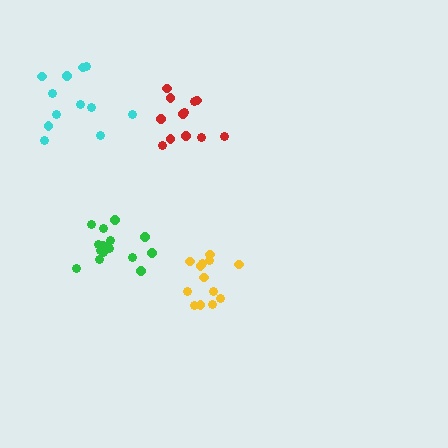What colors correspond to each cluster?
The clusters are colored: red, cyan, green, yellow.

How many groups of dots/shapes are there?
There are 4 groups.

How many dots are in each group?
Group 1: 12 dots, Group 2: 12 dots, Group 3: 16 dots, Group 4: 13 dots (53 total).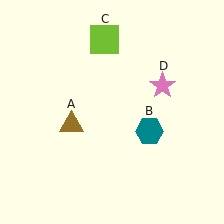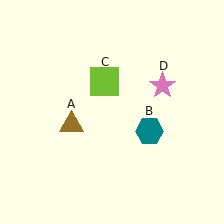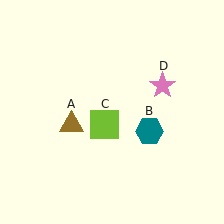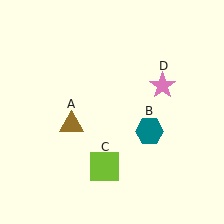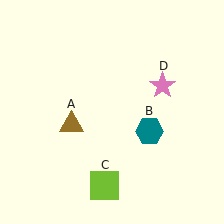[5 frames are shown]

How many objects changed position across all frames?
1 object changed position: lime square (object C).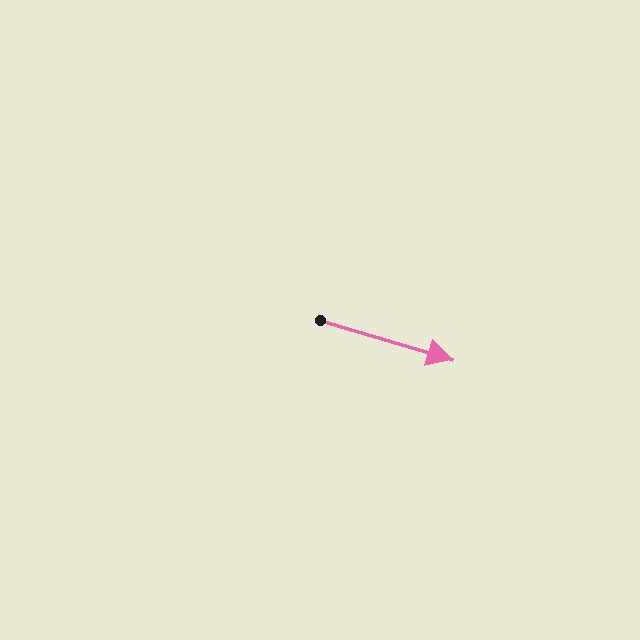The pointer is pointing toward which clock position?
Roughly 4 o'clock.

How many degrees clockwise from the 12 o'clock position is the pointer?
Approximately 107 degrees.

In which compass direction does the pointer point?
East.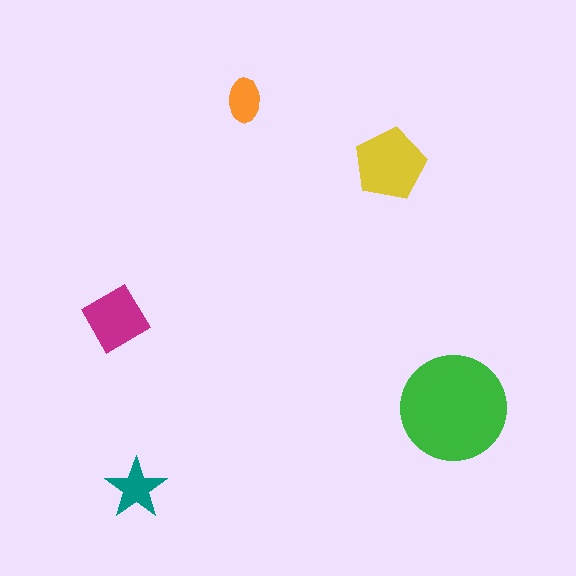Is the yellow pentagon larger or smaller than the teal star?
Larger.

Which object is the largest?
The green circle.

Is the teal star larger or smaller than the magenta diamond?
Smaller.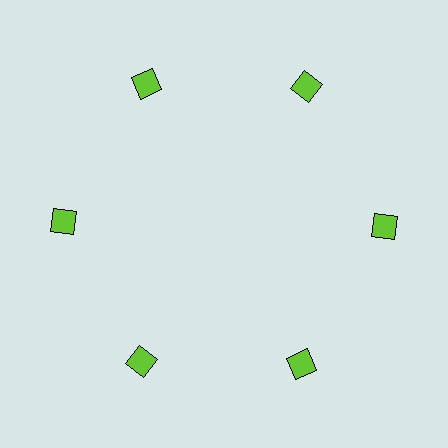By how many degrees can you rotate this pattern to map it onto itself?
The pattern maps onto itself every 60 degrees of rotation.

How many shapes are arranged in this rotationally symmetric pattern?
There are 6 shapes, arranged in 6 groups of 1.